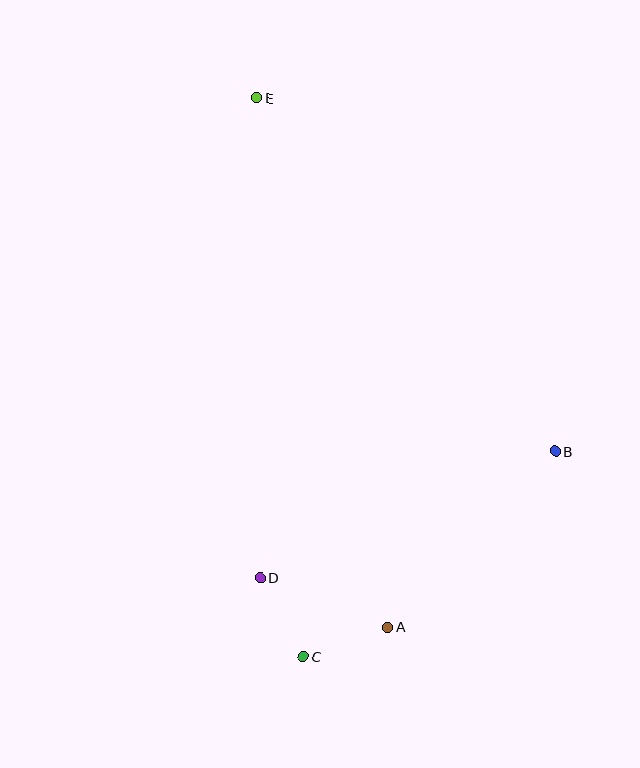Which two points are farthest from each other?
Points C and E are farthest from each other.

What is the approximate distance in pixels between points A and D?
The distance between A and D is approximately 138 pixels.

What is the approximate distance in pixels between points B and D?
The distance between B and D is approximately 322 pixels.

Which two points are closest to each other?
Points C and D are closest to each other.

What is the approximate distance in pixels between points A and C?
The distance between A and C is approximately 90 pixels.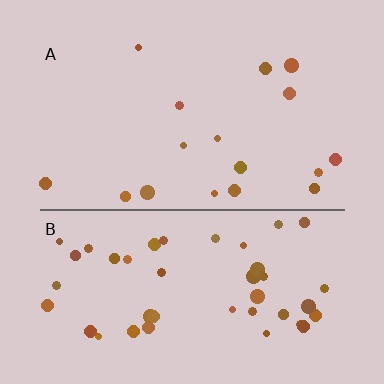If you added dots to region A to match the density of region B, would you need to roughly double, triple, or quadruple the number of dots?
Approximately triple.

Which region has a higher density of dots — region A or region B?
B (the bottom).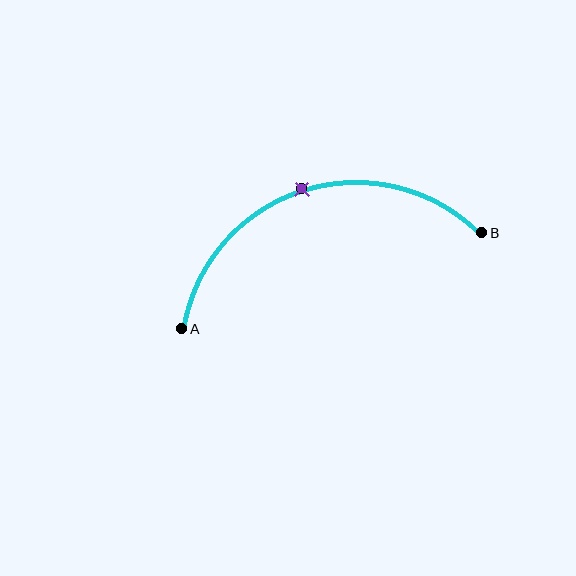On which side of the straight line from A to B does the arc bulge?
The arc bulges above the straight line connecting A and B.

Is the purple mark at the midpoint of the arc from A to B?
Yes. The purple mark lies on the arc at equal arc-length from both A and B — it is the arc midpoint.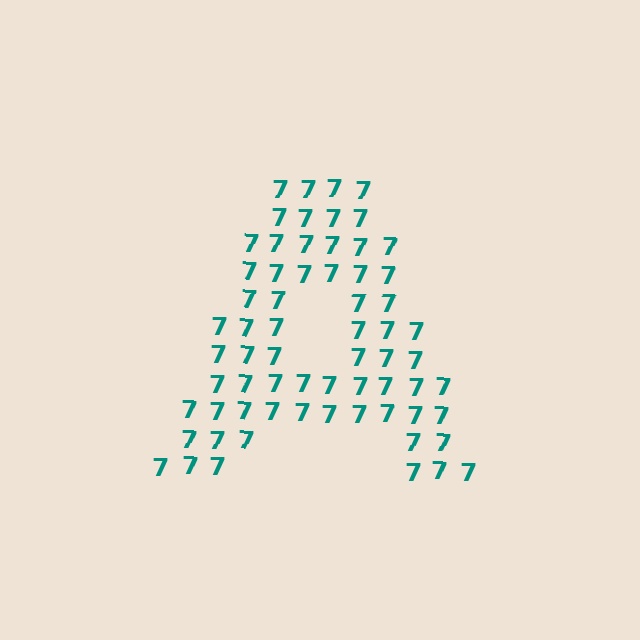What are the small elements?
The small elements are digit 7's.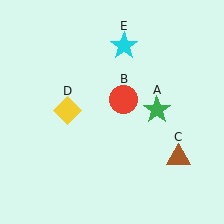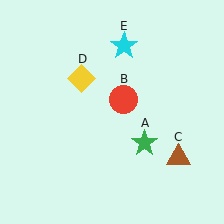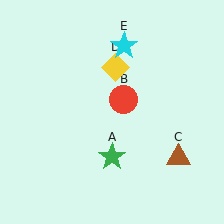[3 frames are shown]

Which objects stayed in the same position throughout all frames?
Red circle (object B) and brown triangle (object C) and cyan star (object E) remained stationary.